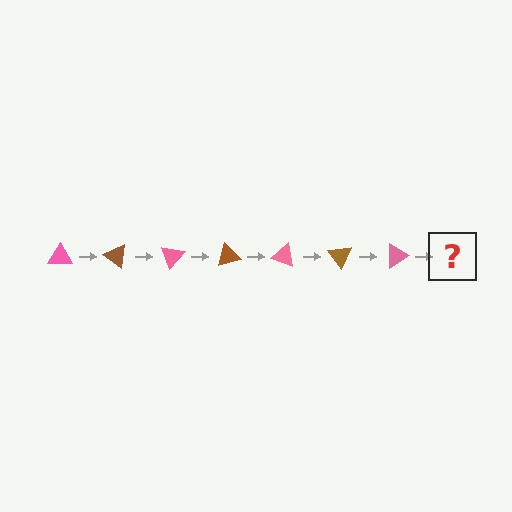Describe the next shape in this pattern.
It should be a brown triangle, rotated 245 degrees from the start.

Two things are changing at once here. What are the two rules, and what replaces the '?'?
The two rules are that it rotates 35 degrees each step and the color cycles through pink and brown. The '?' should be a brown triangle, rotated 245 degrees from the start.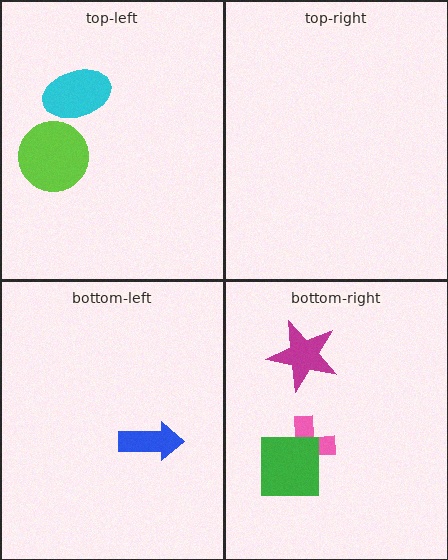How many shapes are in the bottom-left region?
1.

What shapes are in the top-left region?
The cyan ellipse, the lime circle.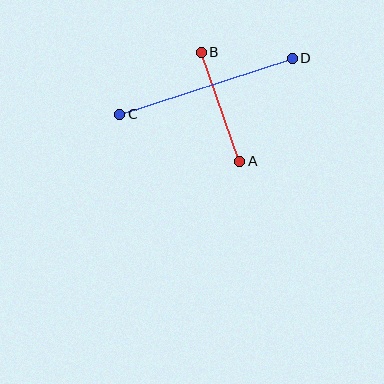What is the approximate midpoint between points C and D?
The midpoint is at approximately (206, 86) pixels.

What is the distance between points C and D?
The distance is approximately 182 pixels.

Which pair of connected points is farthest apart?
Points C and D are farthest apart.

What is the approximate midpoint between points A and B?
The midpoint is at approximately (221, 107) pixels.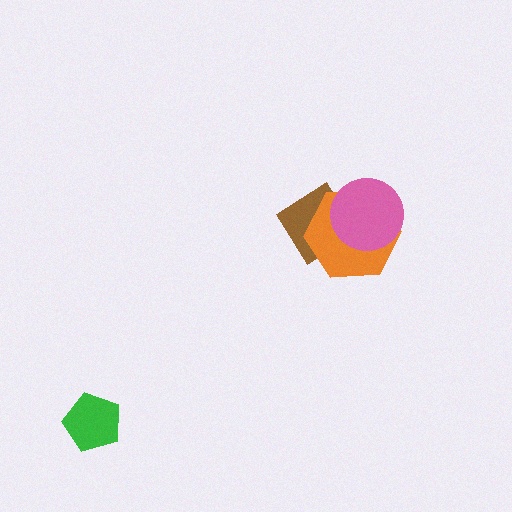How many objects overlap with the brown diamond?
2 objects overlap with the brown diamond.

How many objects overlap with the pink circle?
2 objects overlap with the pink circle.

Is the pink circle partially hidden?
No, no other shape covers it.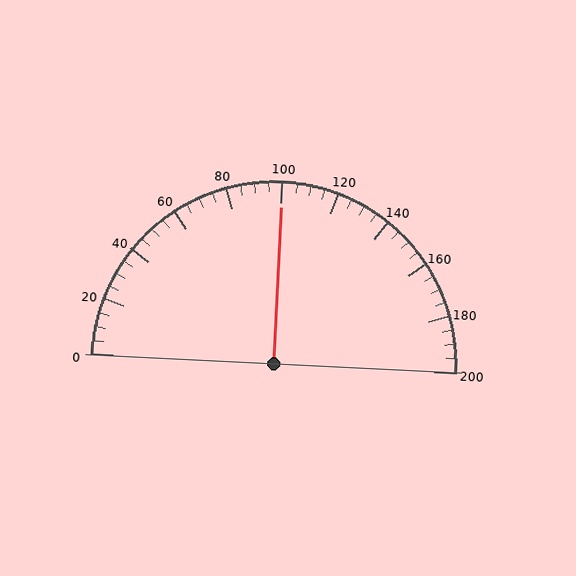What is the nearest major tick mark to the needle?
The nearest major tick mark is 100.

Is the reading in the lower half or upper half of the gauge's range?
The reading is in the upper half of the range (0 to 200).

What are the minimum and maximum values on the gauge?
The gauge ranges from 0 to 200.